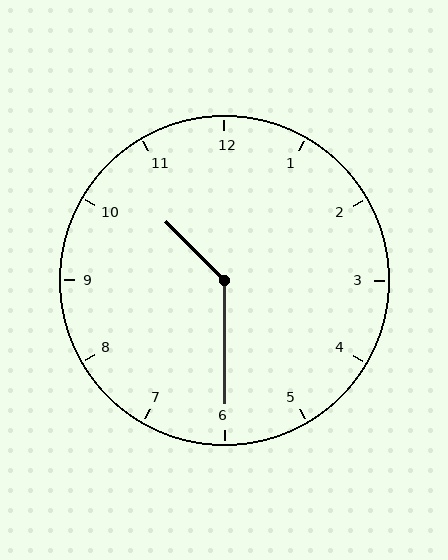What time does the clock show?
10:30.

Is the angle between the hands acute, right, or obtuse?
It is obtuse.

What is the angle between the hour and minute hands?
Approximately 135 degrees.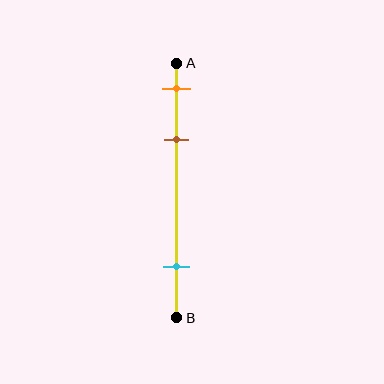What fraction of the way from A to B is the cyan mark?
The cyan mark is approximately 80% (0.8) of the way from A to B.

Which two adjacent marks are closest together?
The orange and brown marks are the closest adjacent pair.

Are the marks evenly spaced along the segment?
No, the marks are not evenly spaced.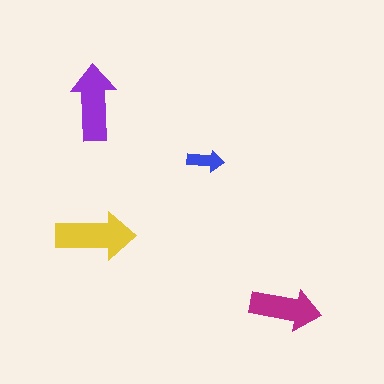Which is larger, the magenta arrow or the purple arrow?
The purple one.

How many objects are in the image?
There are 4 objects in the image.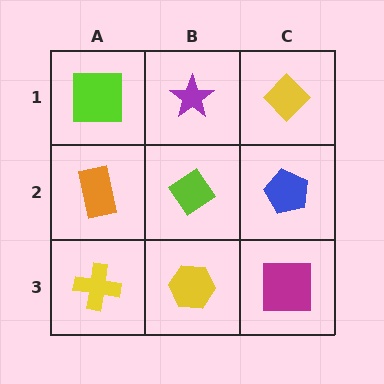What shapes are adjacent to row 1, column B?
A lime diamond (row 2, column B), a lime square (row 1, column A), a yellow diamond (row 1, column C).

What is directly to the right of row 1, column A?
A purple star.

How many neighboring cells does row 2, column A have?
3.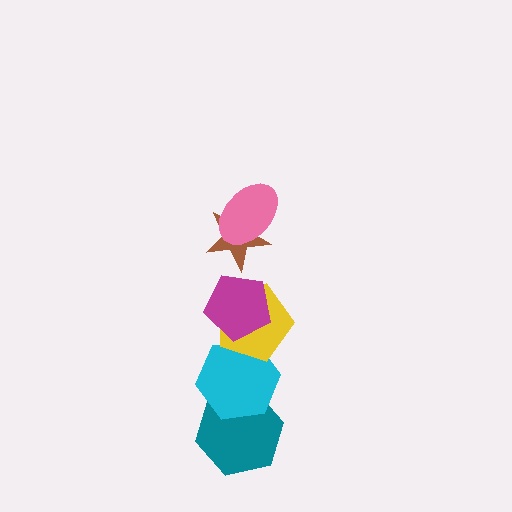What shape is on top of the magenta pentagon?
The brown star is on top of the magenta pentagon.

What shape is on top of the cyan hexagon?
The yellow pentagon is on top of the cyan hexagon.